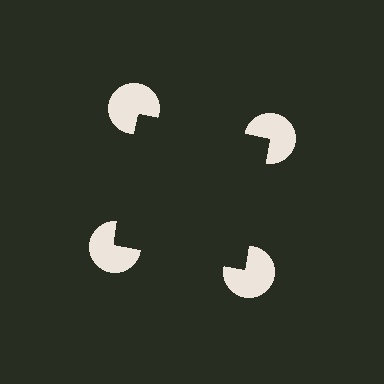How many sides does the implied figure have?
4 sides.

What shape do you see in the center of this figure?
An illusory square — its edges are inferred from the aligned wedge cuts in the pac-man discs, not physically drawn.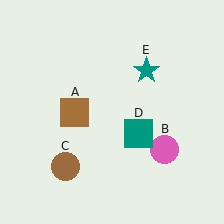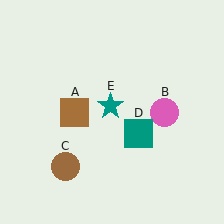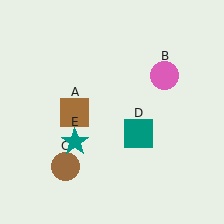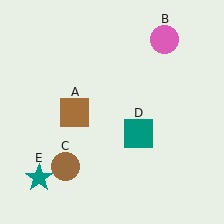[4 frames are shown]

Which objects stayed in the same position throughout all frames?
Brown square (object A) and brown circle (object C) and teal square (object D) remained stationary.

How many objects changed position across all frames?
2 objects changed position: pink circle (object B), teal star (object E).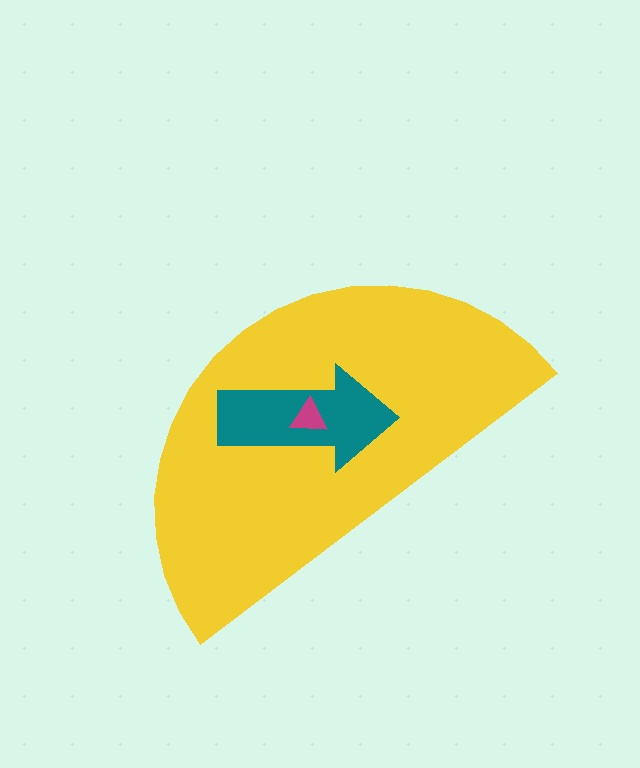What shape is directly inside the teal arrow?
The magenta triangle.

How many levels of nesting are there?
3.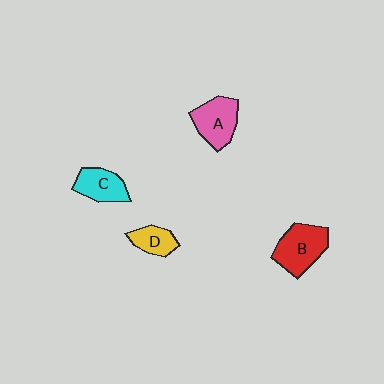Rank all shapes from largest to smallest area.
From largest to smallest: B (red), A (pink), C (cyan), D (yellow).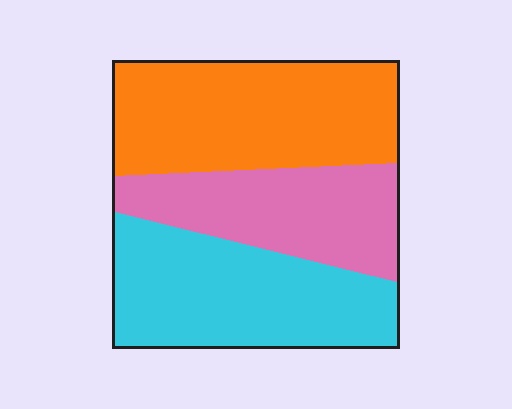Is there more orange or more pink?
Orange.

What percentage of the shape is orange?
Orange covers 38% of the shape.